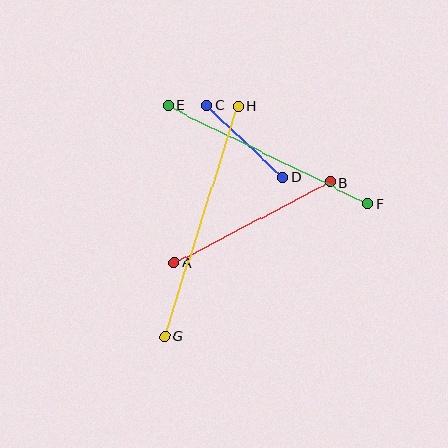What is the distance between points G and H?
The distance is approximately 242 pixels.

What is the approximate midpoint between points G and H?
The midpoint is at approximately (201, 222) pixels.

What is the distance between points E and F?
The distance is approximately 223 pixels.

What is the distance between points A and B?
The distance is approximately 175 pixels.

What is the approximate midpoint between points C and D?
The midpoint is at approximately (245, 141) pixels.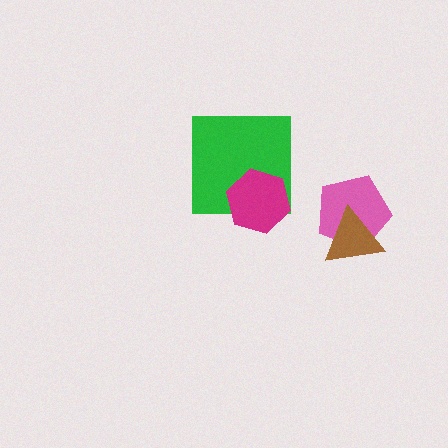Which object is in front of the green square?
The magenta hexagon is in front of the green square.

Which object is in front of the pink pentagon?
The brown triangle is in front of the pink pentagon.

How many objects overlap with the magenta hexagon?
1 object overlaps with the magenta hexagon.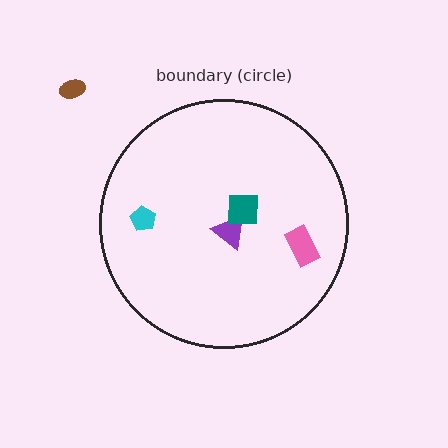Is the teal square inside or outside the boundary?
Inside.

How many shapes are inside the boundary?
4 inside, 1 outside.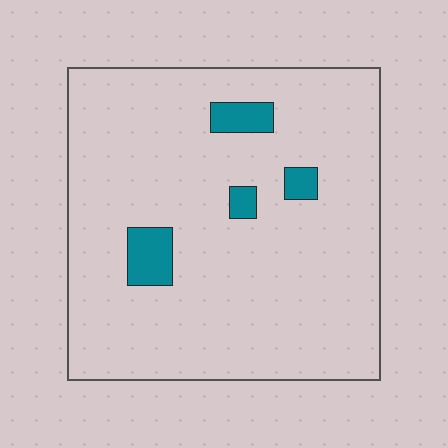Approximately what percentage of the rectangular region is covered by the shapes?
Approximately 5%.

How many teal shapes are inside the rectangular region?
4.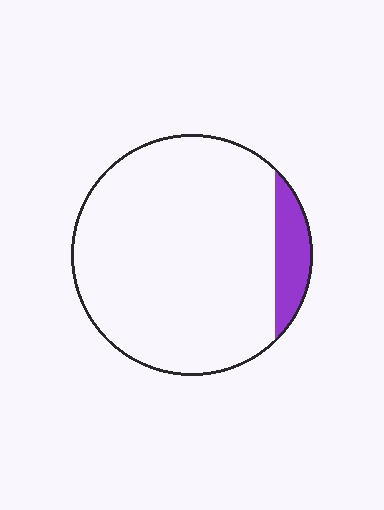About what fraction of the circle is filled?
About one tenth (1/10).